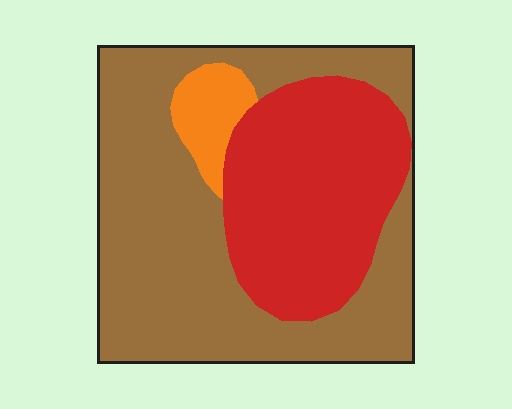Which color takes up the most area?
Brown, at roughly 60%.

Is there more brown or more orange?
Brown.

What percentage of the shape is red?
Red covers around 35% of the shape.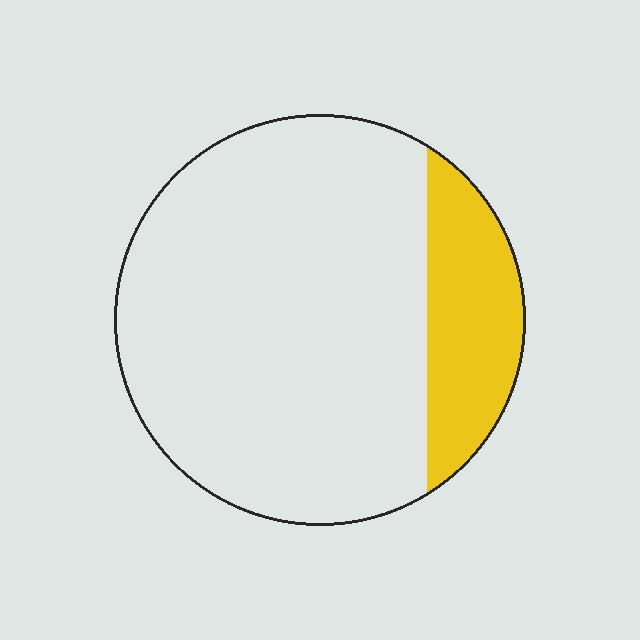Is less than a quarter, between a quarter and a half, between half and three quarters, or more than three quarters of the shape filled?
Less than a quarter.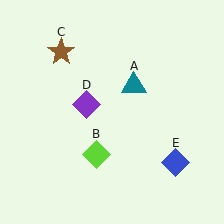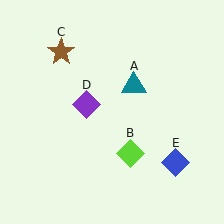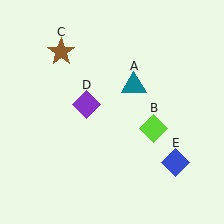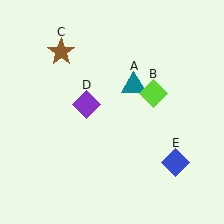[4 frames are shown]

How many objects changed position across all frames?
1 object changed position: lime diamond (object B).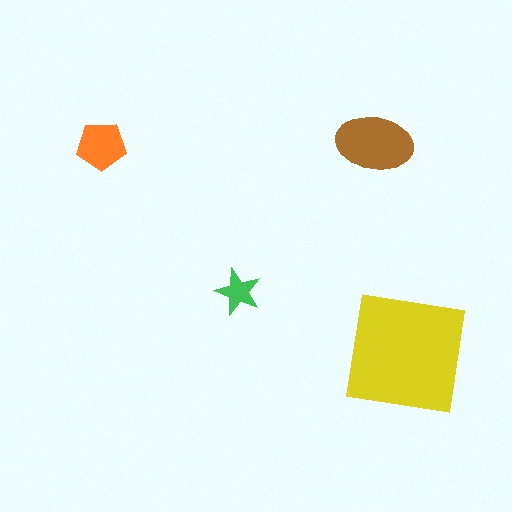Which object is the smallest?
The green star.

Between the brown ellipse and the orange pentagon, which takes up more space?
The brown ellipse.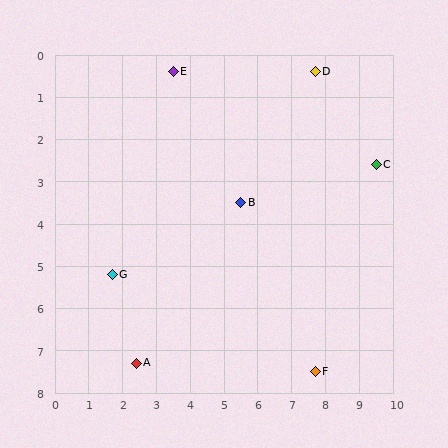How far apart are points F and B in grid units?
Points F and B are about 4.6 grid units apart.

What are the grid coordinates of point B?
Point B is at approximately (5.5, 3.5).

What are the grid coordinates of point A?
Point A is at approximately (2.4, 7.3).